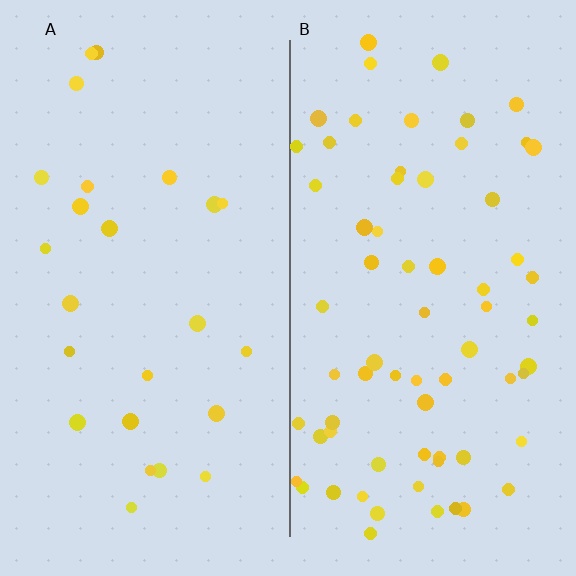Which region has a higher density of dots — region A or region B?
B (the right).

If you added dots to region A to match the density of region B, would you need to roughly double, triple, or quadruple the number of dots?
Approximately triple.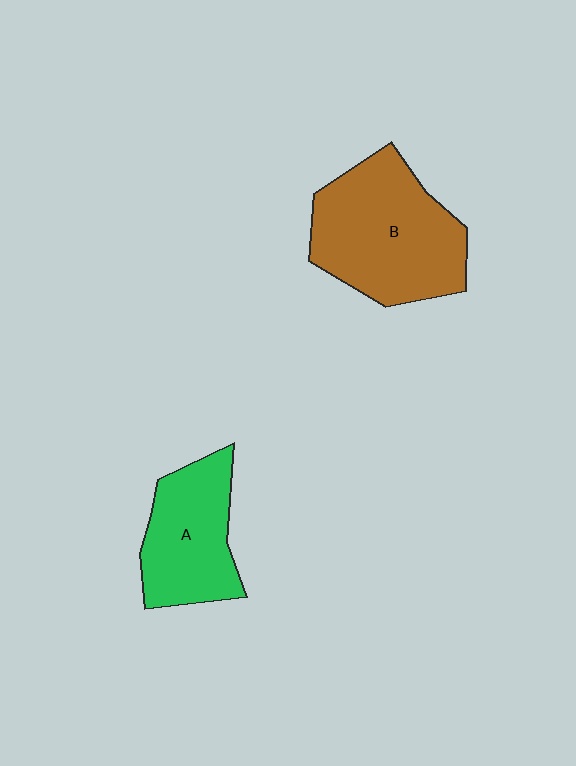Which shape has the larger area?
Shape B (brown).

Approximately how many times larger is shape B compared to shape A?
Approximately 1.5 times.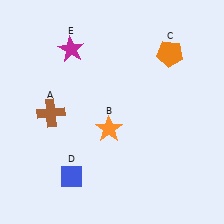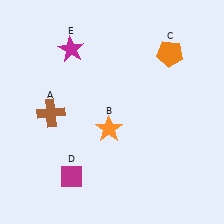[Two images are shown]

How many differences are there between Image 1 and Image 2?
There is 1 difference between the two images.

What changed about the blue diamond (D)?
In Image 1, D is blue. In Image 2, it changed to magenta.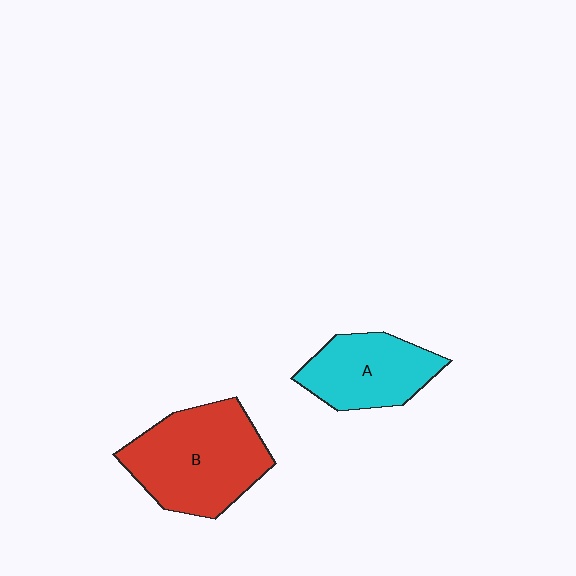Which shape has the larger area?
Shape B (red).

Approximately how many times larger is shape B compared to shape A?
Approximately 1.5 times.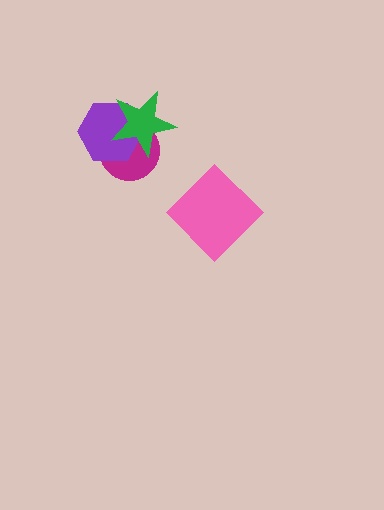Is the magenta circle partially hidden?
Yes, it is partially covered by another shape.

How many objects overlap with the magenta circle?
2 objects overlap with the magenta circle.